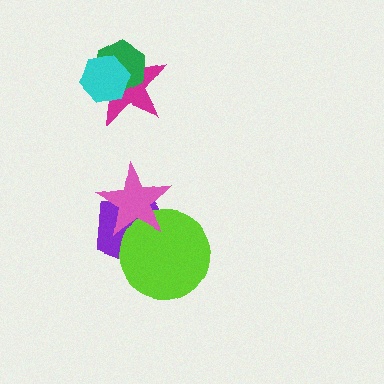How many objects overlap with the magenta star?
2 objects overlap with the magenta star.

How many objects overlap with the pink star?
2 objects overlap with the pink star.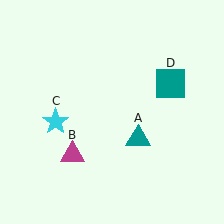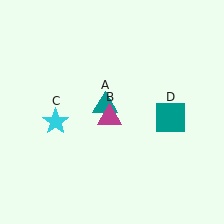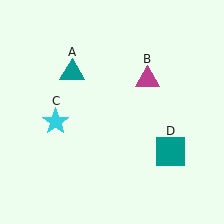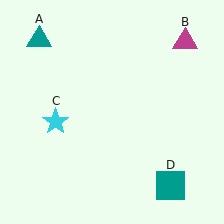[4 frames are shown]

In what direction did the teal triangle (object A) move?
The teal triangle (object A) moved up and to the left.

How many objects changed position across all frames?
3 objects changed position: teal triangle (object A), magenta triangle (object B), teal square (object D).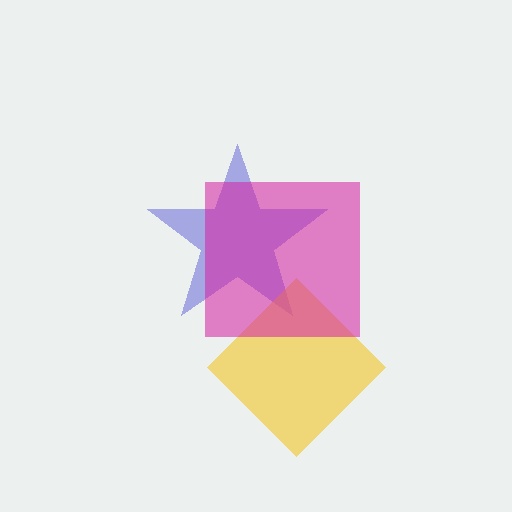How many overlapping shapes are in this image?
There are 3 overlapping shapes in the image.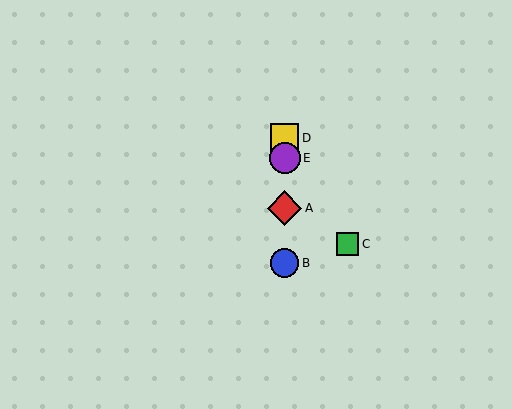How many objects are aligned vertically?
4 objects (A, B, D, E) are aligned vertically.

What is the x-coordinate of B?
Object B is at x≈285.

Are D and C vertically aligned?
No, D is at x≈285 and C is at x≈348.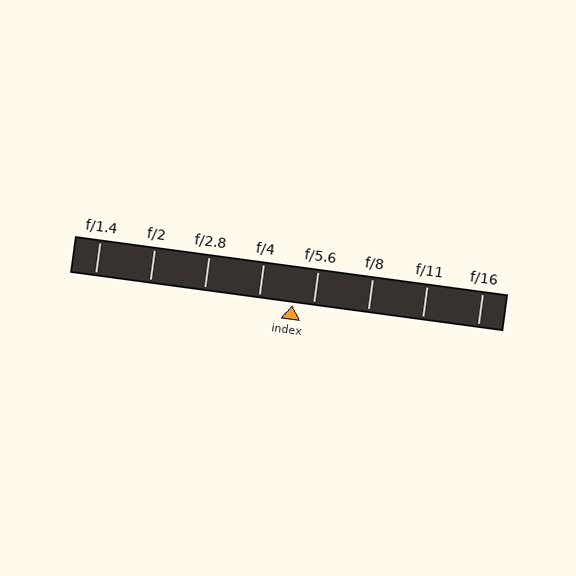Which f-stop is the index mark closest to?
The index mark is closest to f/5.6.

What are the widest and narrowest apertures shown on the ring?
The widest aperture shown is f/1.4 and the narrowest is f/16.